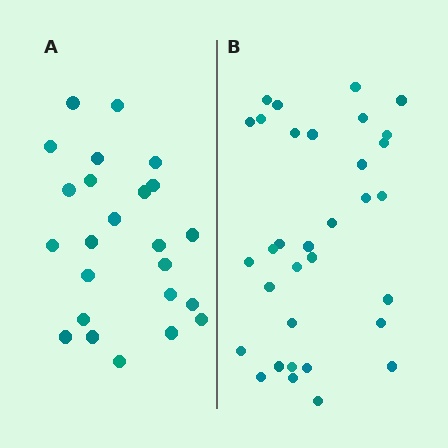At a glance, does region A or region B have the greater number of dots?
Region B (the right region) has more dots.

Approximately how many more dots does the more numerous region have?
Region B has roughly 8 or so more dots than region A.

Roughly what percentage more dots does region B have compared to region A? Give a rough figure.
About 40% more.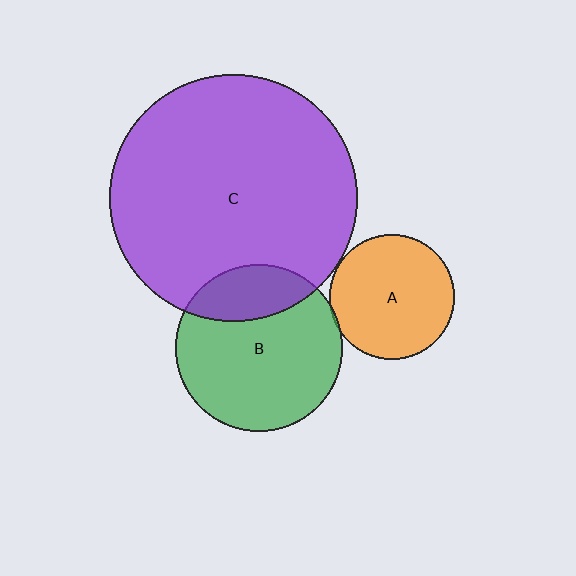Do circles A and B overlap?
Yes.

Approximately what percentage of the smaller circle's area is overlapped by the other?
Approximately 5%.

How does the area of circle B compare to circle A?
Approximately 1.8 times.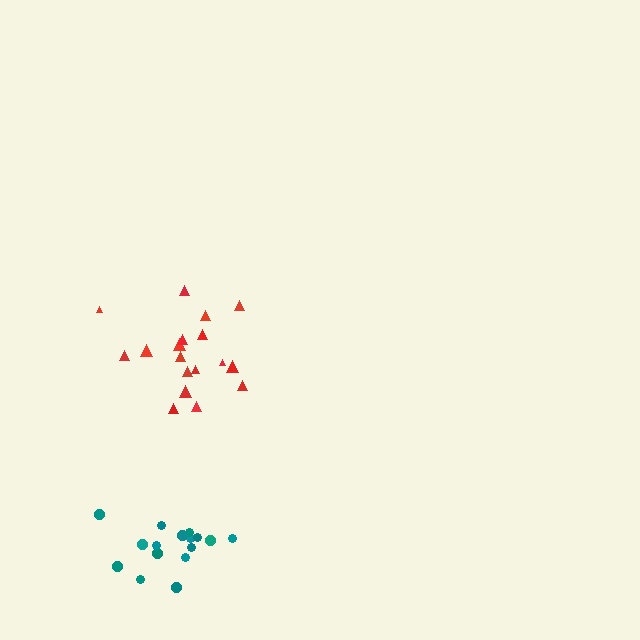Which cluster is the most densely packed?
Teal.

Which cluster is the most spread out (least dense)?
Red.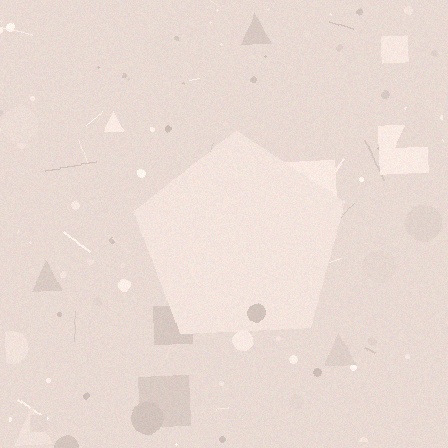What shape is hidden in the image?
A pentagon is hidden in the image.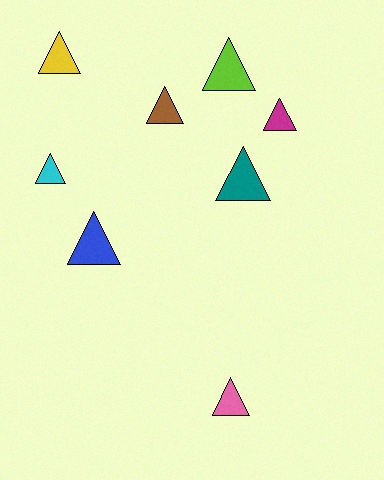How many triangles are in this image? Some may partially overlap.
There are 8 triangles.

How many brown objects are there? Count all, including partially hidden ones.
There is 1 brown object.